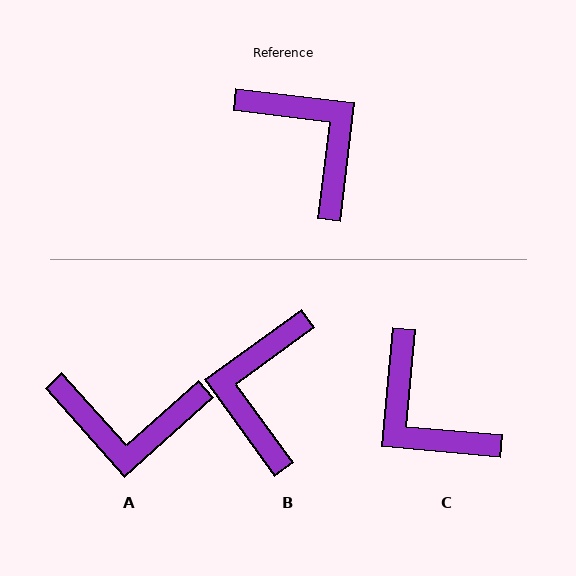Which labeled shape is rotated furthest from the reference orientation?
C, about 178 degrees away.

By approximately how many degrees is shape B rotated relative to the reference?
Approximately 133 degrees counter-clockwise.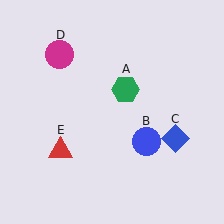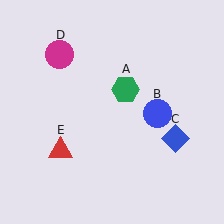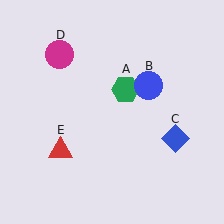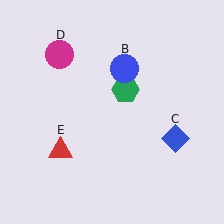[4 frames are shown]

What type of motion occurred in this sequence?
The blue circle (object B) rotated counterclockwise around the center of the scene.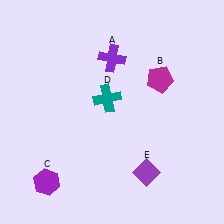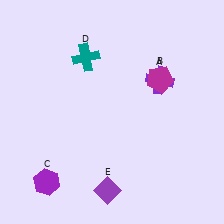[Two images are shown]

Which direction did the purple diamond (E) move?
The purple diamond (E) moved left.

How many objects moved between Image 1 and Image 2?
3 objects moved between the two images.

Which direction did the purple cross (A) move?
The purple cross (A) moved right.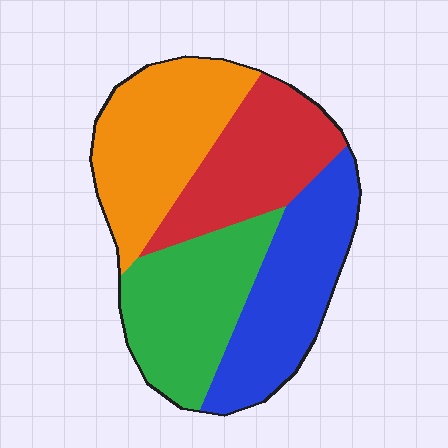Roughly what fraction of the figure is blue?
Blue covers about 25% of the figure.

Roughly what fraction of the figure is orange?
Orange takes up between a quarter and a half of the figure.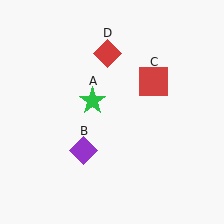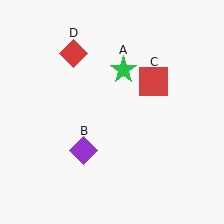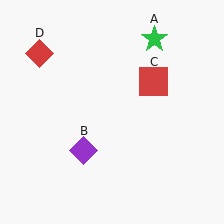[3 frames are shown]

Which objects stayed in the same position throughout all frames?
Purple diamond (object B) and red square (object C) remained stationary.